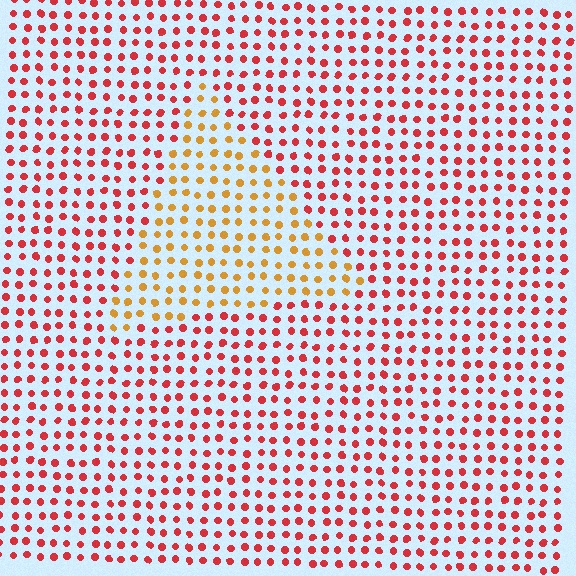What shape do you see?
I see a triangle.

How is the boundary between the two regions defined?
The boundary is defined purely by a slight shift in hue (about 41 degrees). Spacing, size, and orientation are identical on both sides.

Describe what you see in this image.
The image is filled with small red elements in a uniform arrangement. A triangle-shaped region is visible where the elements are tinted to a slightly different hue, forming a subtle color boundary.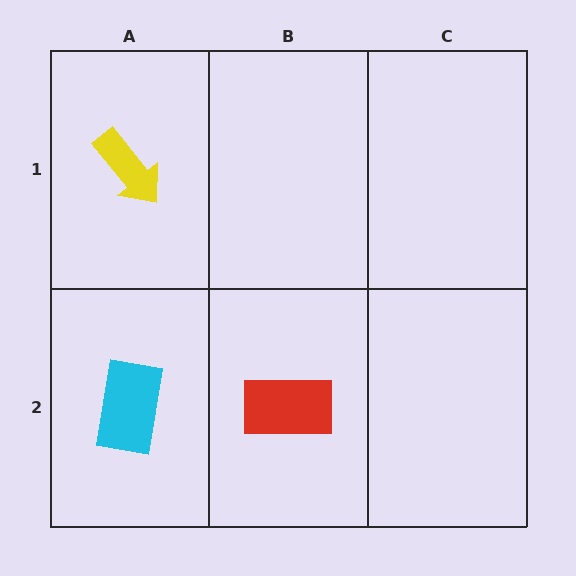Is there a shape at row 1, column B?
No, that cell is empty.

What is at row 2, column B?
A red rectangle.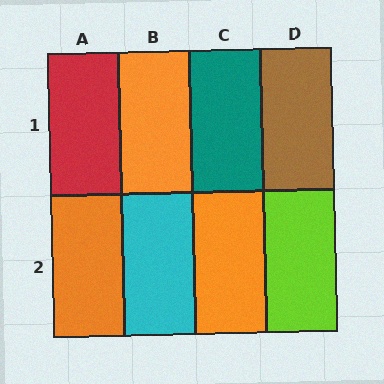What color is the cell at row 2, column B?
Cyan.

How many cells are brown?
1 cell is brown.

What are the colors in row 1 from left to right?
Red, orange, teal, brown.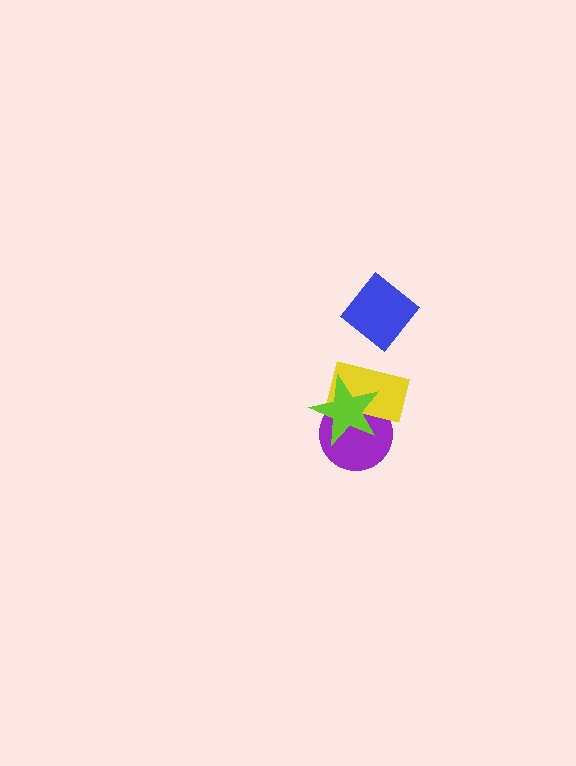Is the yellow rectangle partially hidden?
Yes, it is partially covered by another shape.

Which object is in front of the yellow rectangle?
The lime star is in front of the yellow rectangle.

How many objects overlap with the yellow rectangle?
2 objects overlap with the yellow rectangle.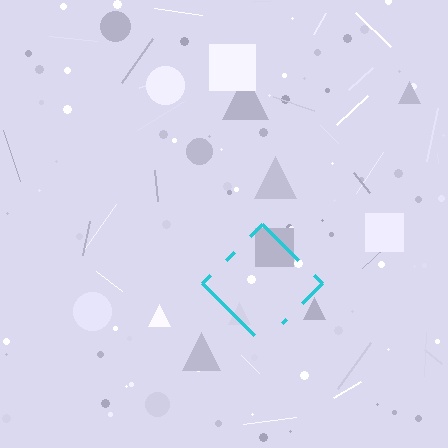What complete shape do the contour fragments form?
The contour fragments form a diamond.